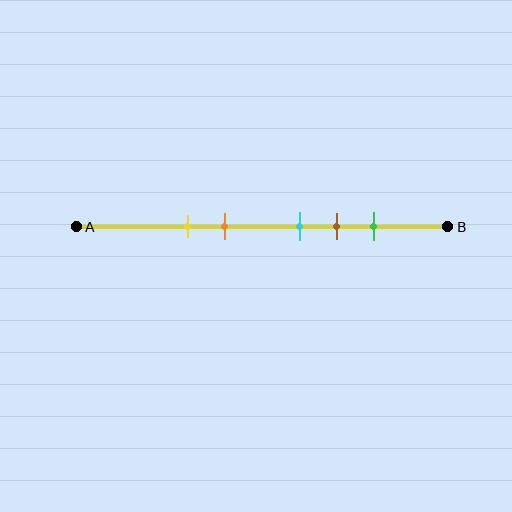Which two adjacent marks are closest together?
The cyan and brown marks are the closest adjacent pair.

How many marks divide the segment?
There are 5 marks dividing the segment.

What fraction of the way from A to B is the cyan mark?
The cyan mark is approximately 60% (0.6) of the way from A to B.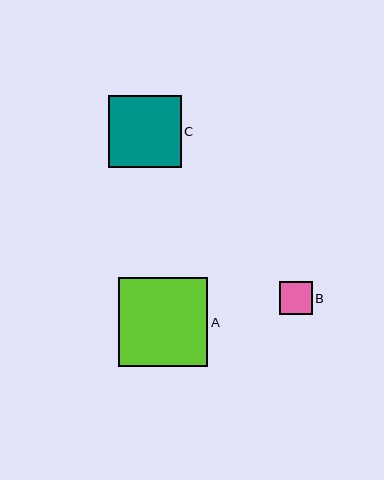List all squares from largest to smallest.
From largest to smallest: A, C, B.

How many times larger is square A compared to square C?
Square A is approximately 1.2 times the size of square C.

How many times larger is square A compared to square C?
Square A is approximately 1.2 times the size of square C.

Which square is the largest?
Square A is the largest with a size of approximately 89 pixels.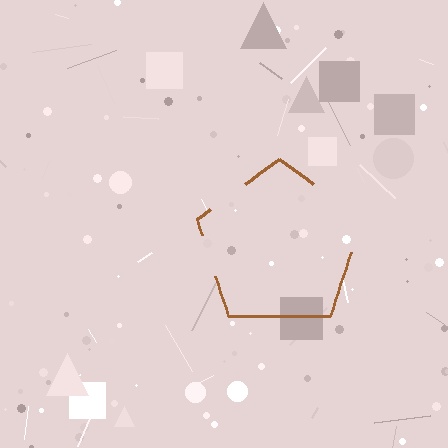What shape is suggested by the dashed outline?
The dashed outline suggests a pentagon.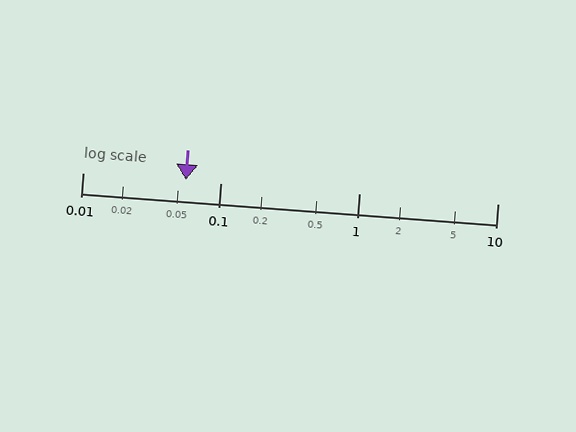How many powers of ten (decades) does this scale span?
The scale spans 3 decades, from 0.01 to 10.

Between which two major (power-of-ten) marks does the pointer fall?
The pointer is between 0.01 and 0.1.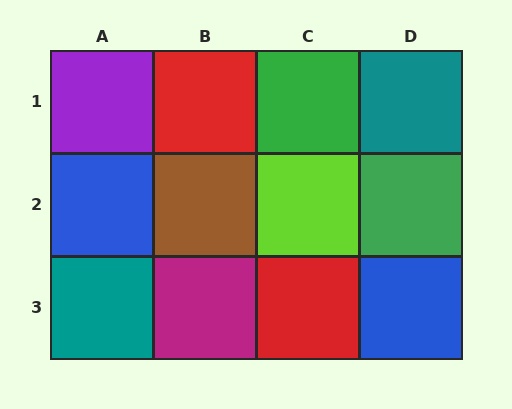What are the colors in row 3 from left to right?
Teal, magenta, red, blue.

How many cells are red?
2 cells are red.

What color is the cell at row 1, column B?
Red.